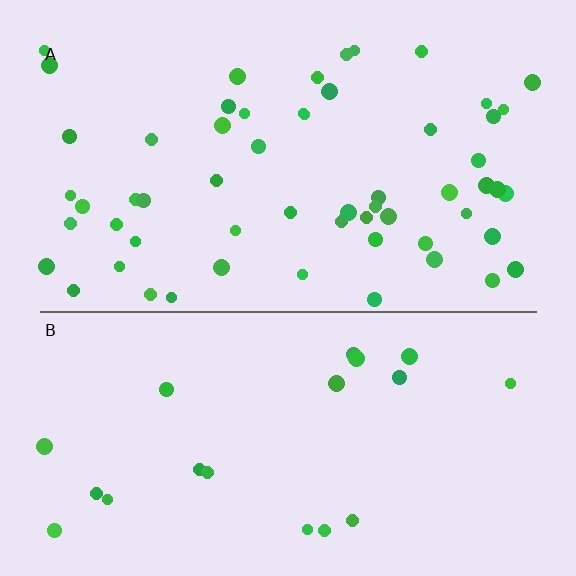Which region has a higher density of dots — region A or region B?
A (the top).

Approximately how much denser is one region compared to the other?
Approximately 2.9× — region A over region B.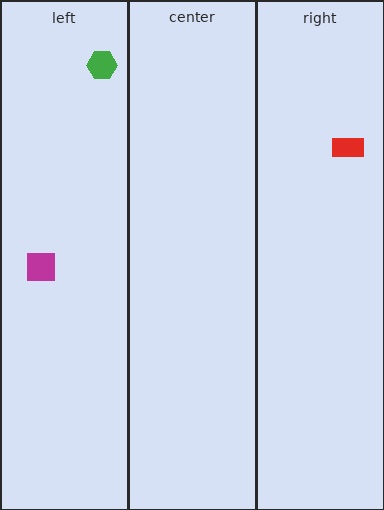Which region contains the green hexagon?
The left region.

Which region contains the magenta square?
The left region.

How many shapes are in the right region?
1.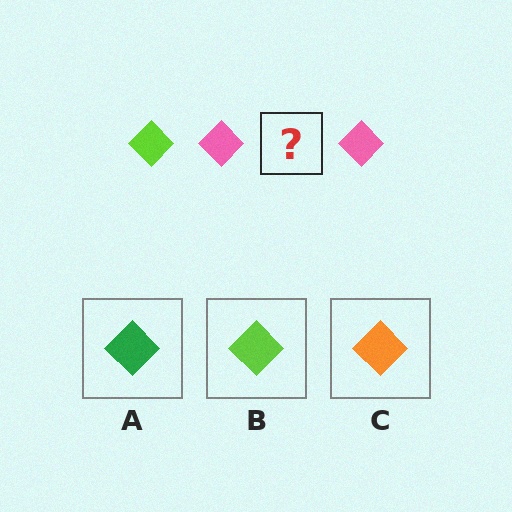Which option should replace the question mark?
Option B.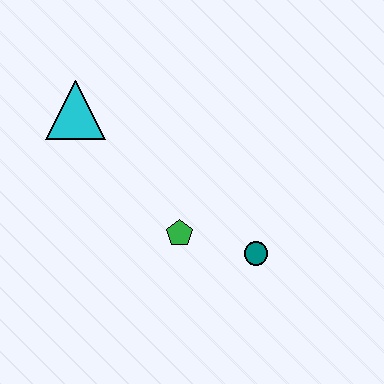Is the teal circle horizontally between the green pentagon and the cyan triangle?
No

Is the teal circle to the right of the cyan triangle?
Yes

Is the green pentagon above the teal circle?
Yes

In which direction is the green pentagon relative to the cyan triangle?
The green pentagon is below the cyan triangle.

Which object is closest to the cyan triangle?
The green pentagon is closest to the cyan triangle.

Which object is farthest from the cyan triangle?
The teal circle is farthest from the cyan triangle.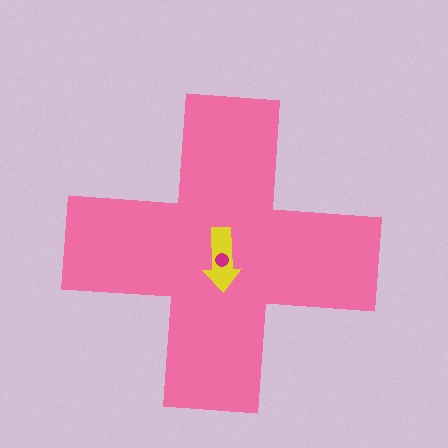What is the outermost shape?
The pink cross.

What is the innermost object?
The magenta circle.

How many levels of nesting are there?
3.